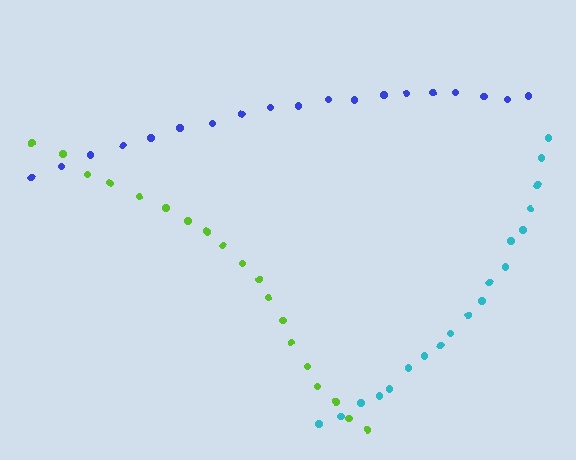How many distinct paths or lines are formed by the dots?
There are 3 distinct paths.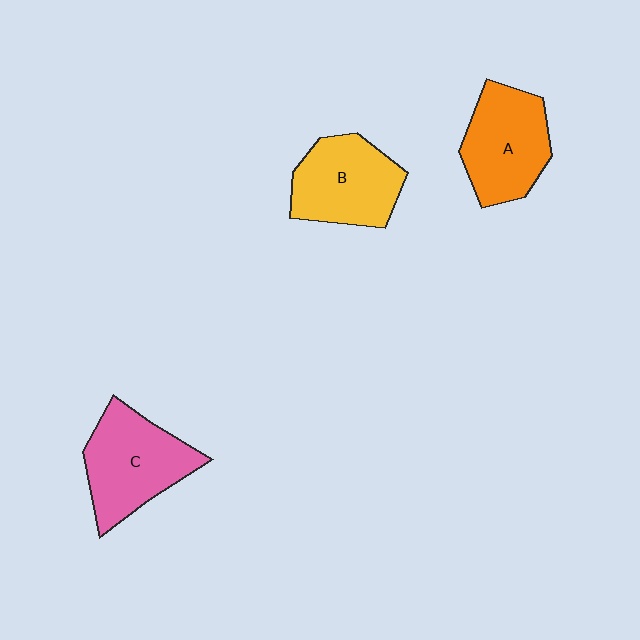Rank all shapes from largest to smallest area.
From largest to smallest: C (pink), A (orange), B (yellow).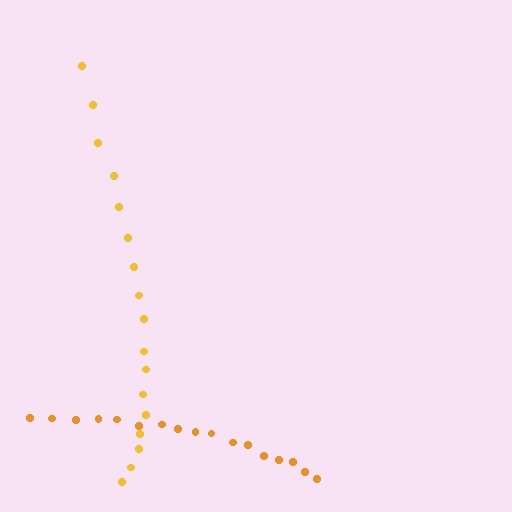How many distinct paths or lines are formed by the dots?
There are 2 distinct paths.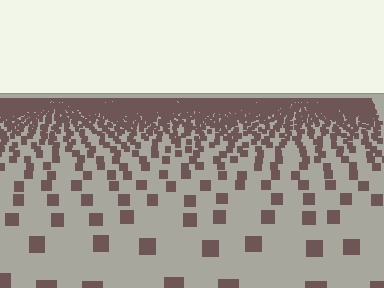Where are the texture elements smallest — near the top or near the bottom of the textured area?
Near the top.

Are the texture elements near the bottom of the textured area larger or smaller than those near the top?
Larger. Near the bottom, elements are closer to the viewer and appear at a bigger on-screen size.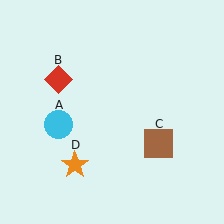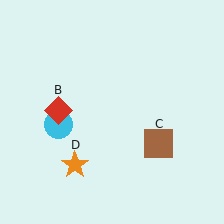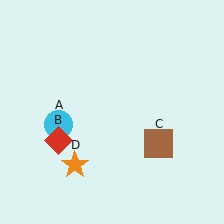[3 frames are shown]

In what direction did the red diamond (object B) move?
The red diamond (object B) moved down.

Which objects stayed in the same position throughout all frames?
Cyan circle (object A) and brown square (object C) and orange star (object D) remained stationary.